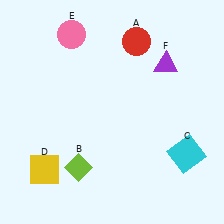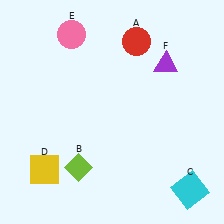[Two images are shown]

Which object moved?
The cyan square (C) moved down.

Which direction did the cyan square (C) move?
The cyan square (C) moved down.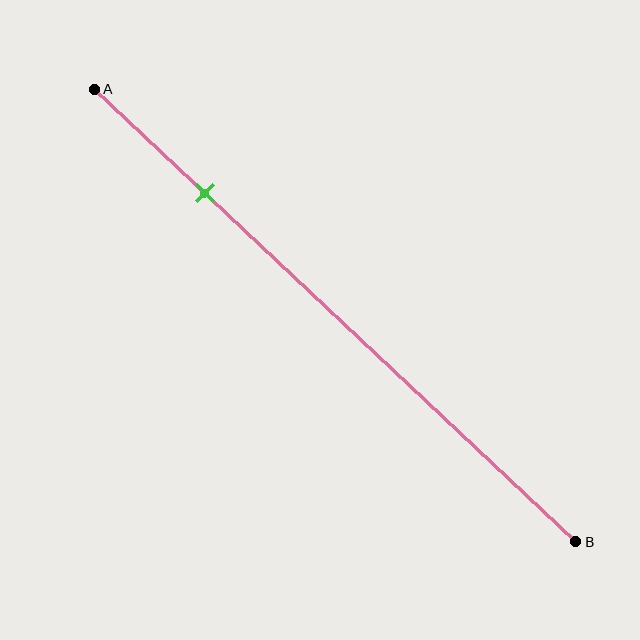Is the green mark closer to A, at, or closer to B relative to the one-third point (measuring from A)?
The green mark is closer to point A than the one-third point of segment AB.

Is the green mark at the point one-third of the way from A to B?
No, the mark is at about 25% from A, not at the 33% one-third point.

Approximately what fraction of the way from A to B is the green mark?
The green mark is approximately 25% of the way from A to B.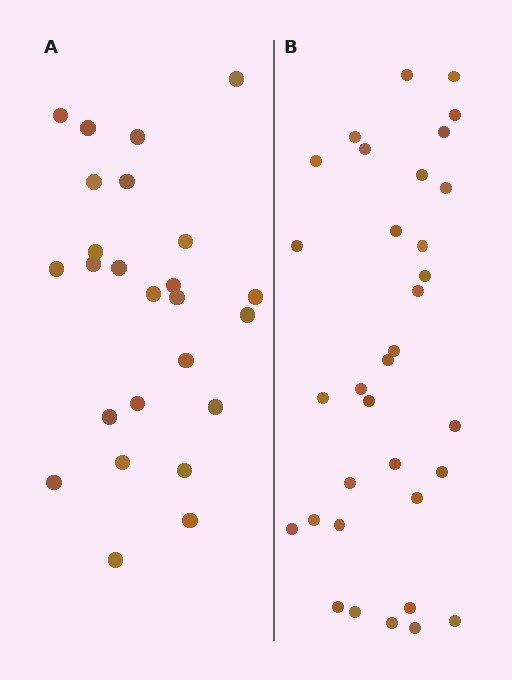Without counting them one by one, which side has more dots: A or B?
Region B (the right region) has more dots.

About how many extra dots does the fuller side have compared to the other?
Region B has roughly 8 or so more dots than region A.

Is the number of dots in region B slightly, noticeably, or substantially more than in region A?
Region B has noticeably more, but not dramatically so. The ratio is roughly 1.3 to 1.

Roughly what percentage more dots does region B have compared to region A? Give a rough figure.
About 30% more.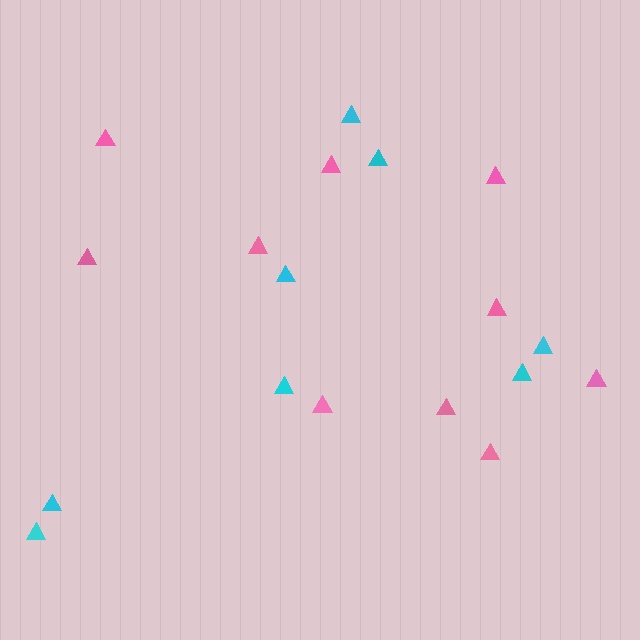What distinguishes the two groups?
There are 2 groups: one group of cyan triangles (8) and one group of pink triangles (10).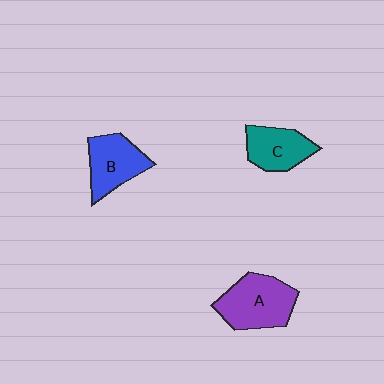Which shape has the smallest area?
Shape C (teal).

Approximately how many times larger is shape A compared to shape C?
Approximately 1.4 times.